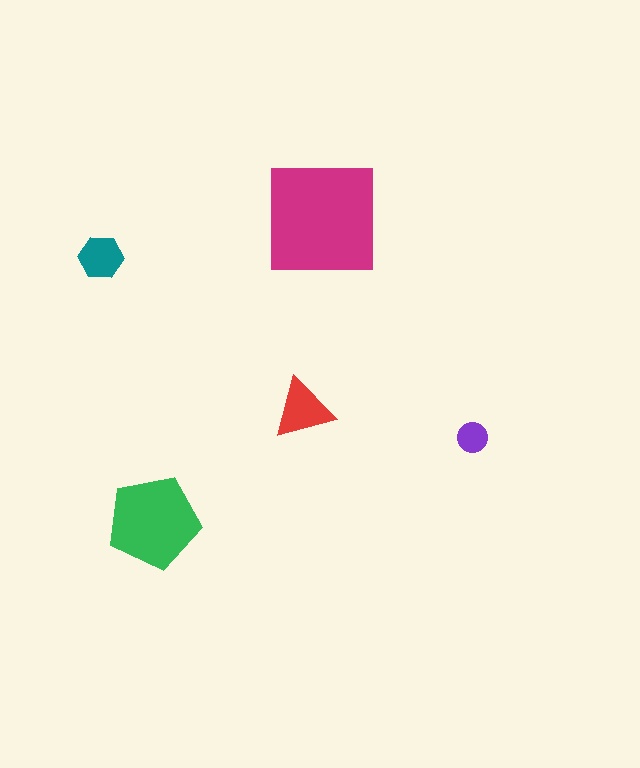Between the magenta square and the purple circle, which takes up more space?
The magenta square.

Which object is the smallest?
The purple circle.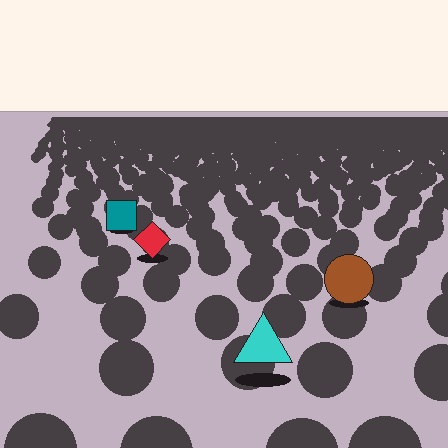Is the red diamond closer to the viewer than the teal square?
Yes. The red diamond is closer — you can tell from the texture gradient: the ground texture is coarser near it.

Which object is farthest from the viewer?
The teal square is farthest from the viewer. It appears smaller and the ground texture around it is denser.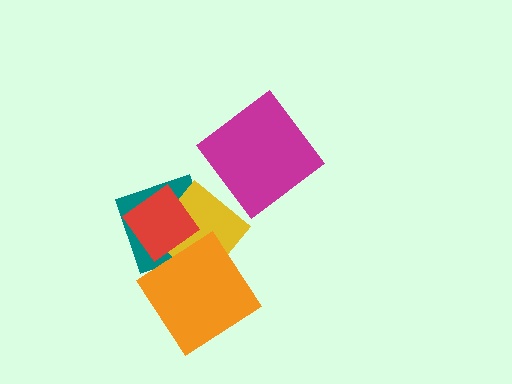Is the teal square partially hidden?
Yes, it is partially covered by another shape.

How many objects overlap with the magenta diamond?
0 objects overlap with the magenta diamond.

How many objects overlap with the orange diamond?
1 object overlaps with the orange diamond.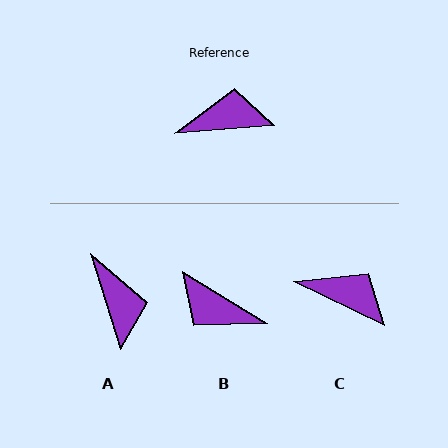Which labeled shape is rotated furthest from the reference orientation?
B, about 144 degrees away.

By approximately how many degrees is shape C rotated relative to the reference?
Approximately 30 degrees clockwise.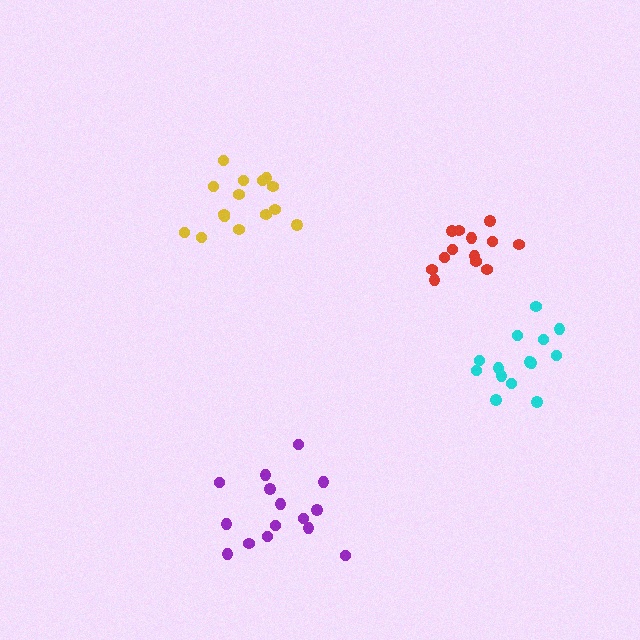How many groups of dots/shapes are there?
There are 4 groups.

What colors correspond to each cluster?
The clusters are colored: cyan, purple, red, yellow.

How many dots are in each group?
Group 1: 14 dots, Group 2: 15 dots, Group 3: 13 dots, Group 4: 15 dots (57 total).